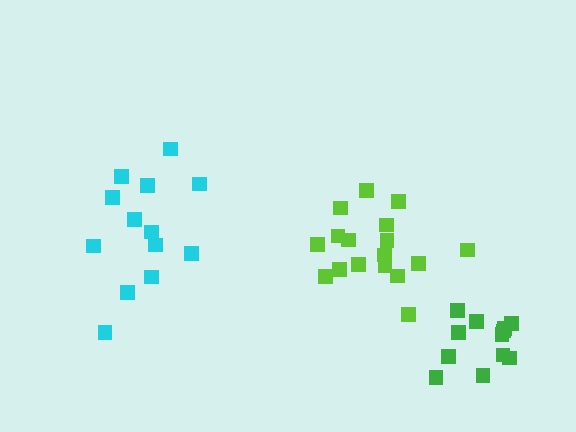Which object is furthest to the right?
The green cluster is rightmost.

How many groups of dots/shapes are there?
There are 3 groups.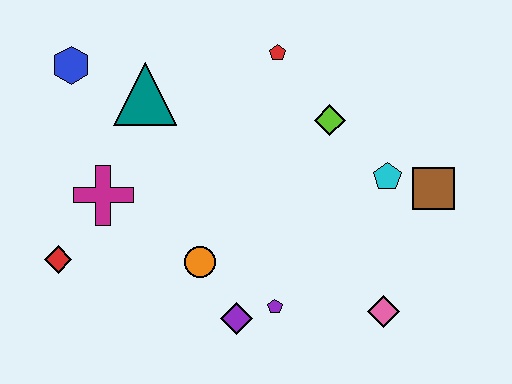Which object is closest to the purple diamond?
The purple pentagon is closest to the purple diamond.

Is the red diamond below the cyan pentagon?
Yes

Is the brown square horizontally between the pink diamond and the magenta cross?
No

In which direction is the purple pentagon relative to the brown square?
The purple pentagon is to the left of the brown square.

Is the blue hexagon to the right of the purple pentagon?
No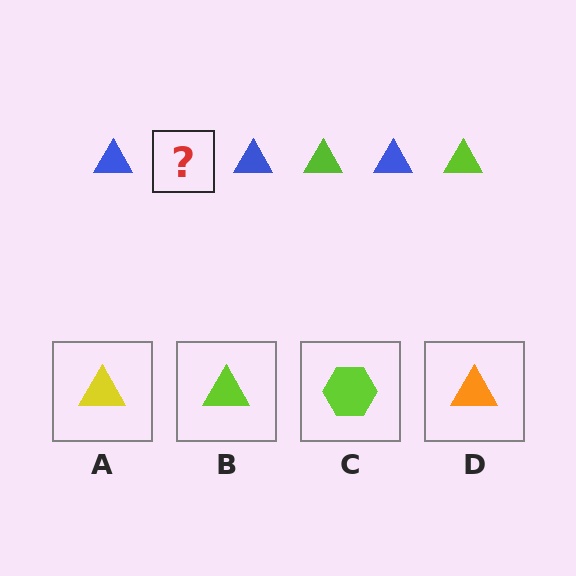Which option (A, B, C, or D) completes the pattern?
B.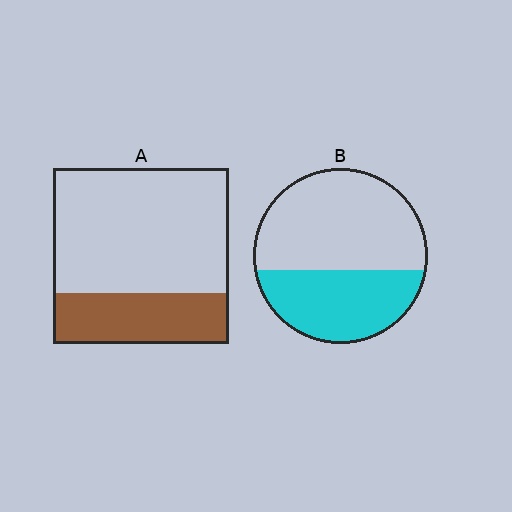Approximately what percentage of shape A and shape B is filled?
A is approximately 30% and B is approximately 40%.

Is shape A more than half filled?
No.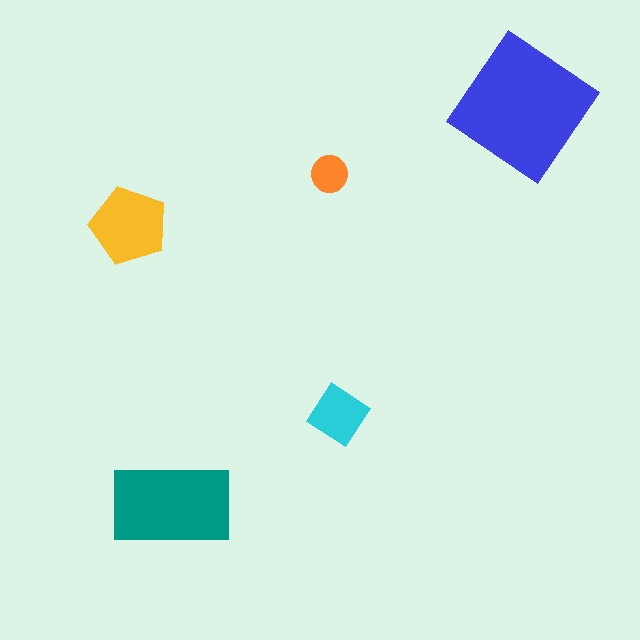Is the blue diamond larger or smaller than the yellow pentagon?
Larger.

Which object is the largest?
The blue diamond.